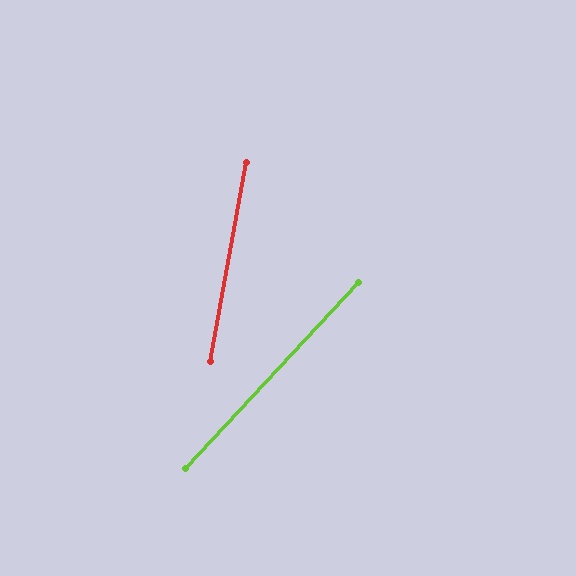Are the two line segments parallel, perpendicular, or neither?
Neither parallel nor perpendicular — they differ by about 33°.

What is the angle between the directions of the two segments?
Approximately 33 degrees.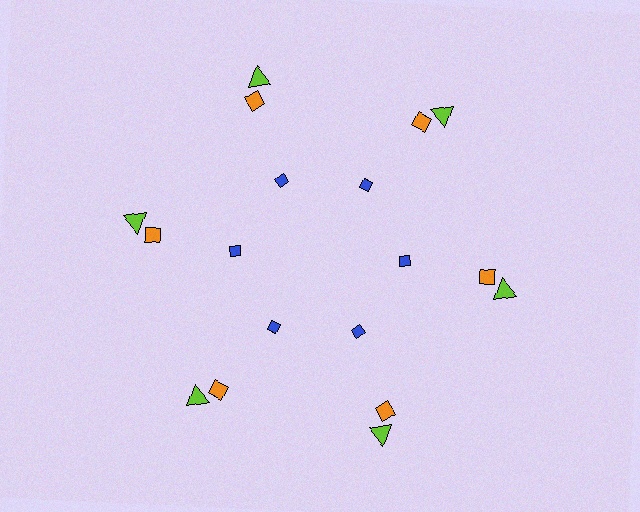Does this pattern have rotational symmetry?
Yes, this pattern has 6-fold rotational symmetry. It looks the same after rotating 60 degrees around the center.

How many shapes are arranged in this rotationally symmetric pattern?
There are 18 shapes, arranged in 6 groups of 3.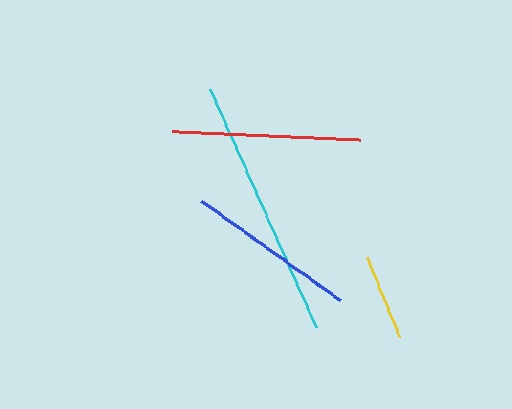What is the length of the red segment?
The red segment is approximately 188 pixels long.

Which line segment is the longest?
The cyan line is the longest at approximately 261 pixels.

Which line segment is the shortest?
The yellow line is the shortest at approximately 86 pixels.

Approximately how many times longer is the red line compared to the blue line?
The red line is approximately 1.1 times the length of the blue line.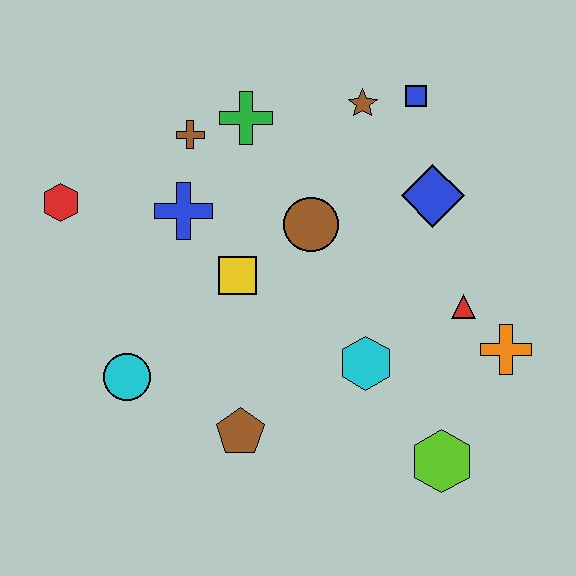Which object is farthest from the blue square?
The cyan circle is farthest from the blue square.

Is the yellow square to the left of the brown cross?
No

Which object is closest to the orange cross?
The red triangle is closest to the orange cross.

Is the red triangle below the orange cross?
No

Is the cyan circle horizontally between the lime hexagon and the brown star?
No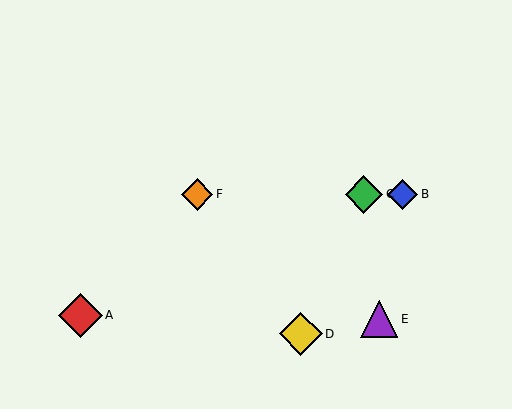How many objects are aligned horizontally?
3 objects (B, C, F) are aligned horizontally.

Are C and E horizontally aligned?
No, C is at y≈194 and E is at y≈319.